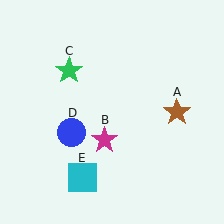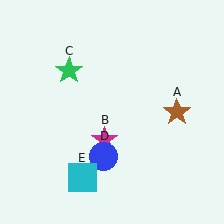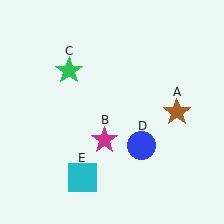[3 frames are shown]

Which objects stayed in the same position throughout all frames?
Brown star (object A) and magenta star (object B) and green star (object C) and cyan square (object E) remained stationary.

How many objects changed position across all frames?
1 object changed position: blue circle (object D).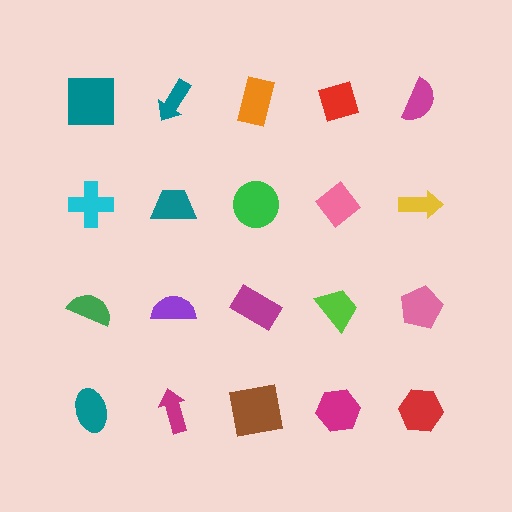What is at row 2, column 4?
A pink diamond.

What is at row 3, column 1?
A green semicircle.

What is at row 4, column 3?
A brown square.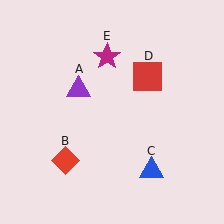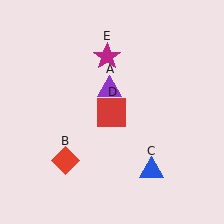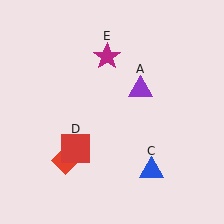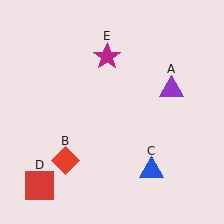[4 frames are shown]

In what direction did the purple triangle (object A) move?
The purple triangle (object A) moved right.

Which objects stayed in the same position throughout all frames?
Red diamond (object B) and blue triangle (object C) and magenta star (object E) remained stationary.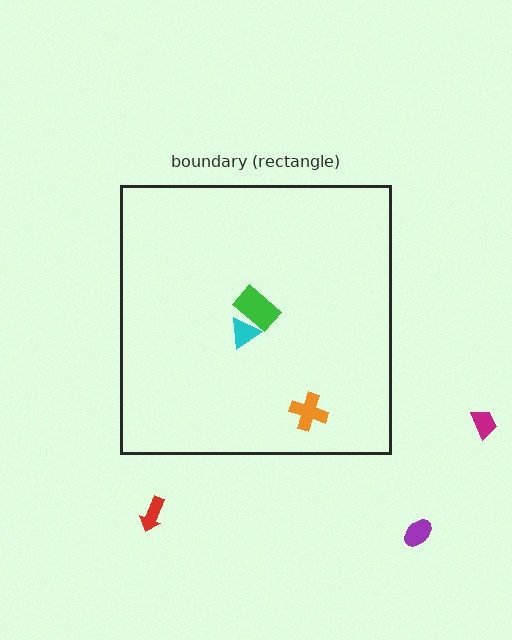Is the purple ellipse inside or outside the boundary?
Outside.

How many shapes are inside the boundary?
3 inside, 3 outside.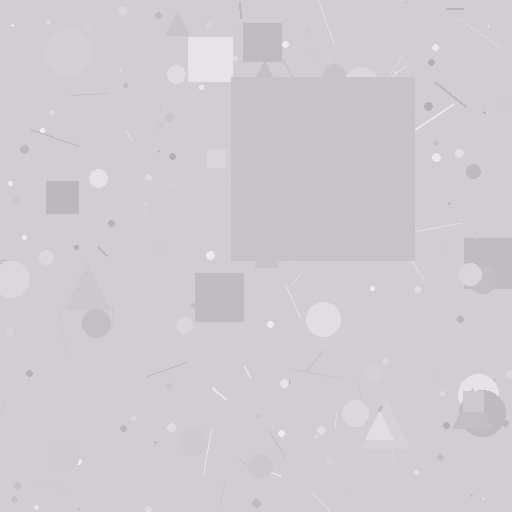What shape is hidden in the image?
A square is hidden in the image.